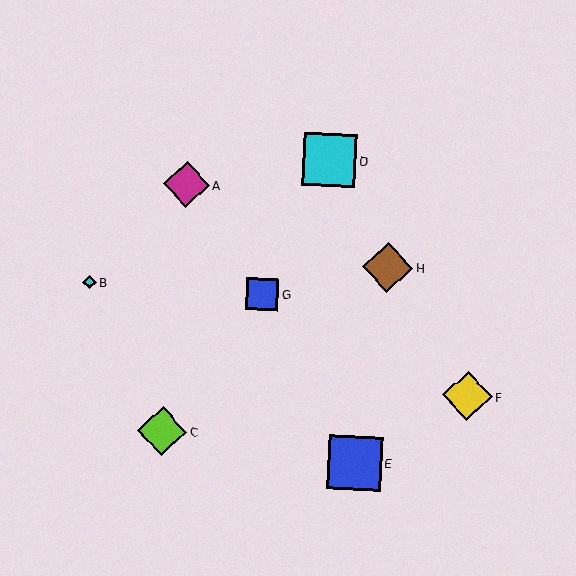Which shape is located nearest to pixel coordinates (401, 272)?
The brown diamond (labeled H) at (388, 267) is nearest to that location.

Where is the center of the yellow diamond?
The center of the yellow diamond is at (467, 396).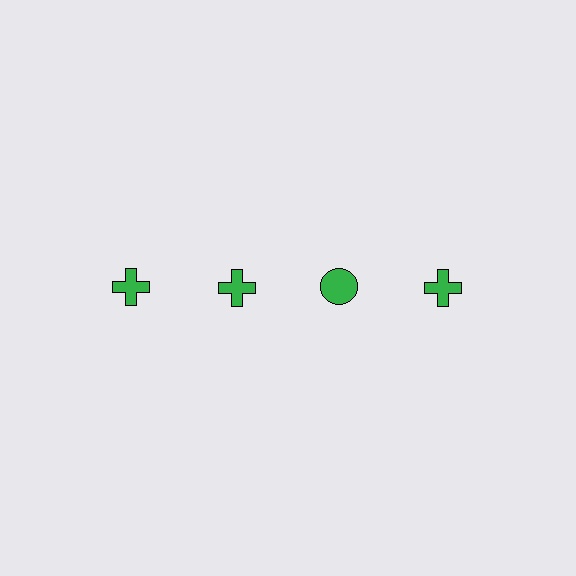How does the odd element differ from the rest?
It has a different shape: circle instead of cross.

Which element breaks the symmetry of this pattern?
The green circle in the top row, center column breaks the symmetry. All other shapes are green crosses.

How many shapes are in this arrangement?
There are 4 shapes arranged in a grid pattern.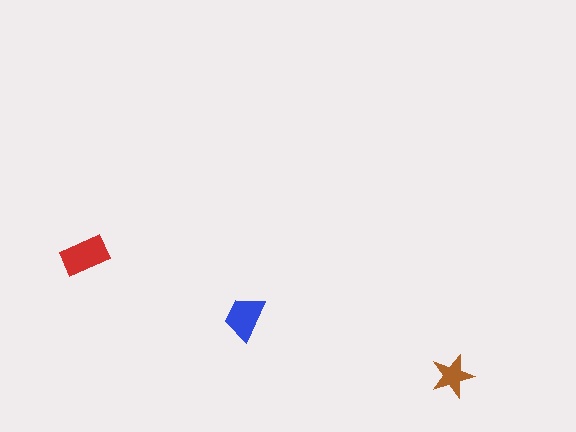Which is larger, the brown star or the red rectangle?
The red rectangle.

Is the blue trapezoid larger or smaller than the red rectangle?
Smaller.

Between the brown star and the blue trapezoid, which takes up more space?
The blue trapezoid.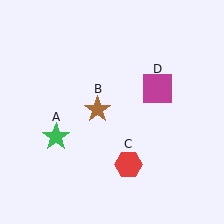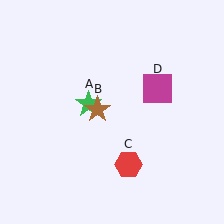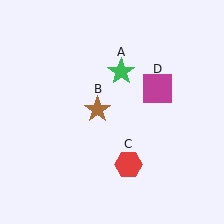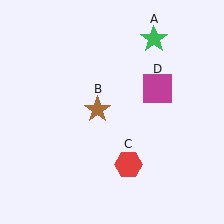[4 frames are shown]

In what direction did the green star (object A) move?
The green star (object A) moved up and to the right.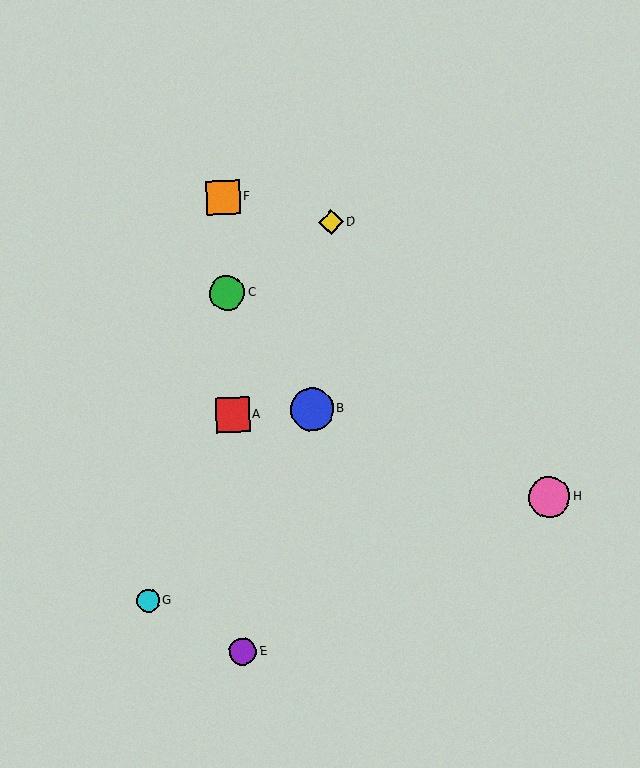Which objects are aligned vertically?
Objects A, C, E, F are aligned vertically.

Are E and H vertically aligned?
No, E is at x≈243 and H is at x≈549.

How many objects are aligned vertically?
4 objects (A, C, E, F) are aligned vertically.